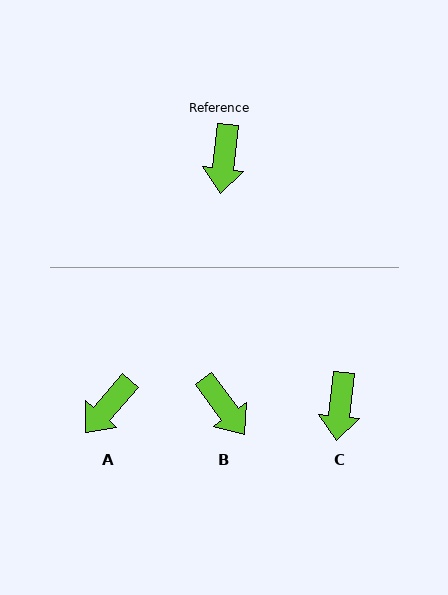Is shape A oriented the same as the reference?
No, it is off by about 34 degrees.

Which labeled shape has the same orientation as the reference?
C.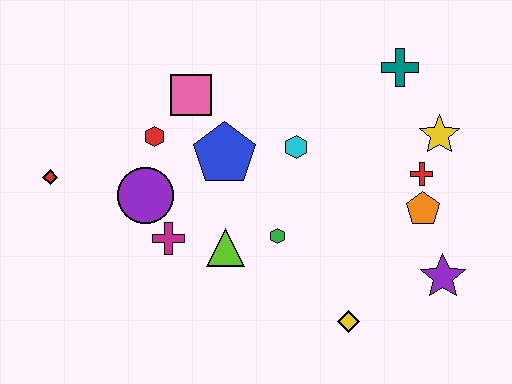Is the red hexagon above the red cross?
Yes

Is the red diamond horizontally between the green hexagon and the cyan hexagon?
No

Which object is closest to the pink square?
The red hexagon is closest to the pink square.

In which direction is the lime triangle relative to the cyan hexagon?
The lime triangle is below the cyan hexagon.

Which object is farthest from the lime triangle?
The teal cross is farthest from the lime triangle.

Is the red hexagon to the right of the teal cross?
No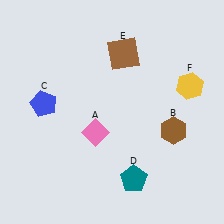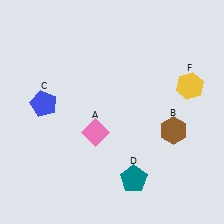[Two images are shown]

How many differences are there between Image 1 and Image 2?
There is 1 difference between the two images.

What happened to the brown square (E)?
The brown square (E) was removed in Image 2. It was in the top-right area of Image 1.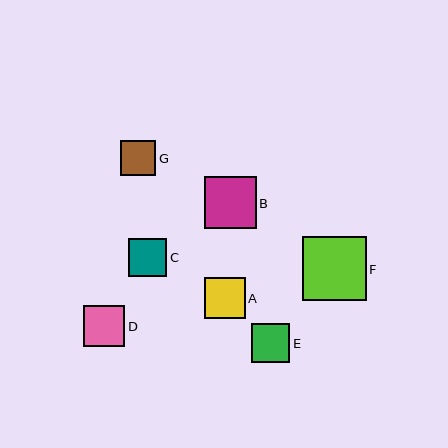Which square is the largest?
Square F is the largest with a size of approximately 64 pixels.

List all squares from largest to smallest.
From largest to smallest: F, B, D, A, E, C, G.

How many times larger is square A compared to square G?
Square A is approximately 1.1 times the size of square G.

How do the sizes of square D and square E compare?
Square D and square E are approximately the same size.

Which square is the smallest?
Square G is the smallest with a size of approximately 35 pixels.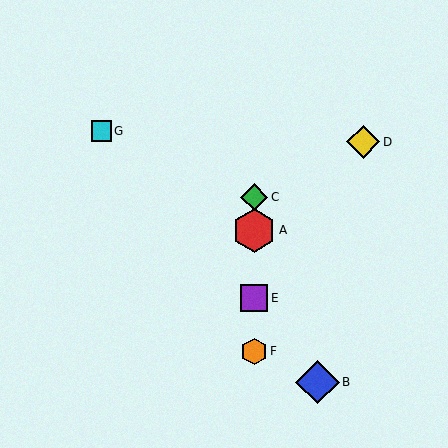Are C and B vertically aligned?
No, C is at x≈254 and B is at x≈317.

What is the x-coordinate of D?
Object D is at x≈363.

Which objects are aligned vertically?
Objects A, C, E, F are aligned vertically.